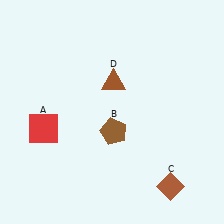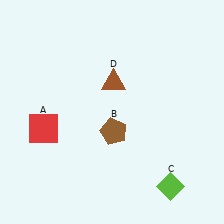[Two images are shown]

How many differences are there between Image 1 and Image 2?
There is 1 difference between the two images.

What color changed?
The diamond (C) changed from brown in Image 1 to lime in Image 2.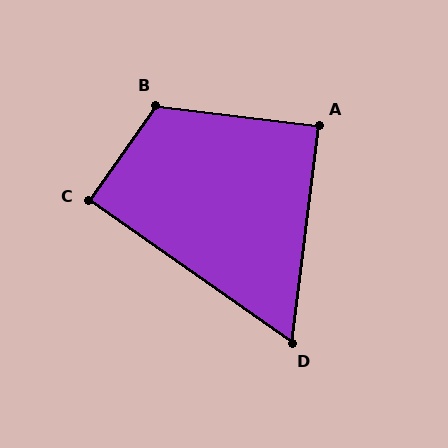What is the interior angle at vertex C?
Approximately 90 degrees (approximately right).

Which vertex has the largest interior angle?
B, at approximately 118 degrees.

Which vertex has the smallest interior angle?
D, at approximately 62 degrees.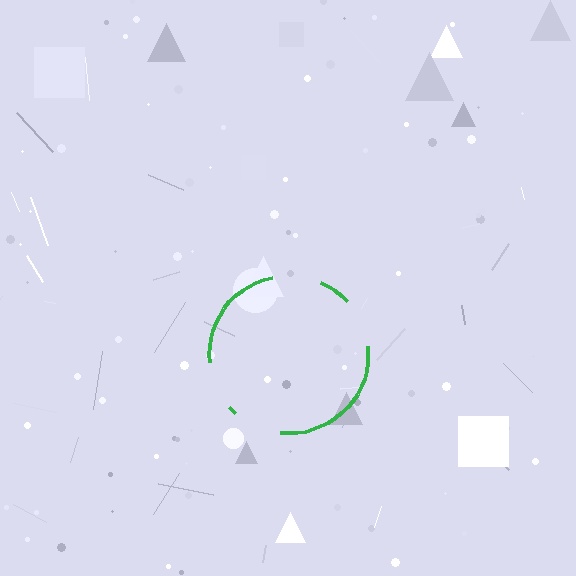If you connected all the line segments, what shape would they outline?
They would outline a circle.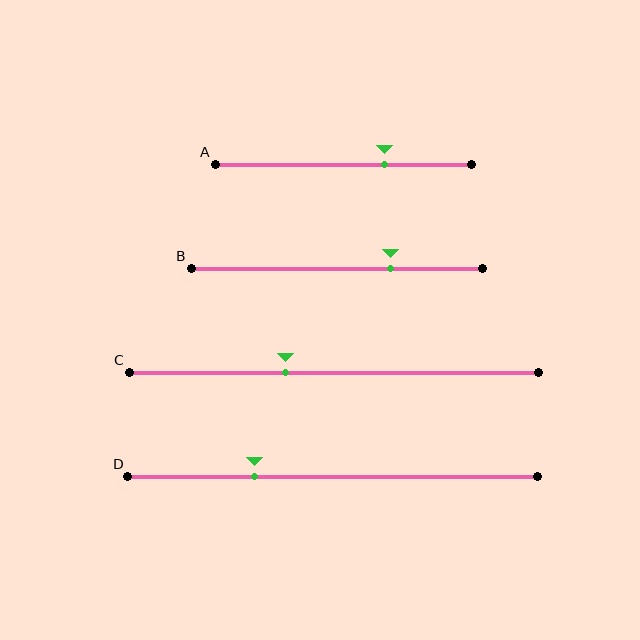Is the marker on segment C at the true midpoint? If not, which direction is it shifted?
No, the marker on segment C is shifted to the left by about 12% of the segment length.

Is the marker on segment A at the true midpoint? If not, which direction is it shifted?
No, the marker on segment A is shifted to the right by about 16% of the segment length.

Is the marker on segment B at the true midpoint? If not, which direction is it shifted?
No, the marker on segment B is shifted to the right by about 18% of the segment length.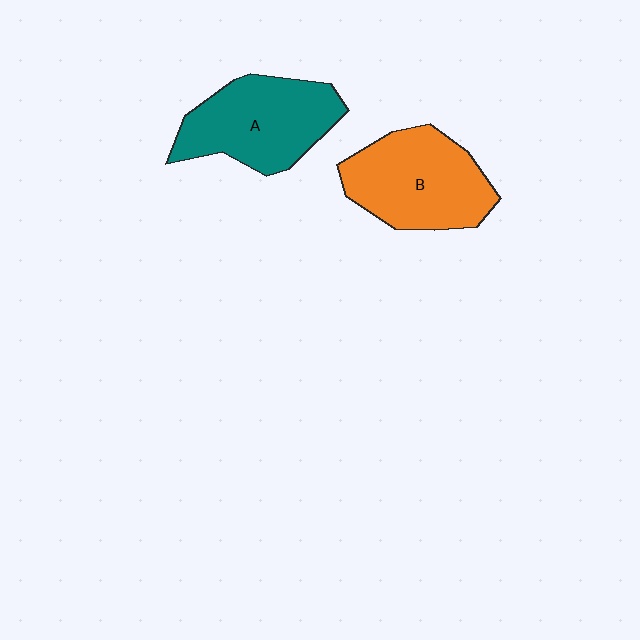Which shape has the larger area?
Shape B (orange).